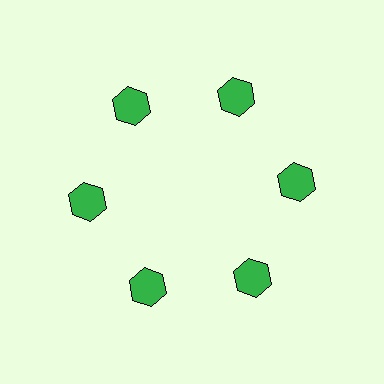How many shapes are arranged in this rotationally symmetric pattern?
There are 6 shapes, arranged in 6 groups of 1.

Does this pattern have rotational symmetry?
Yes, this pattern has 6-fold rotational symmetry. It looks the same after rotating 60 degrees around the center.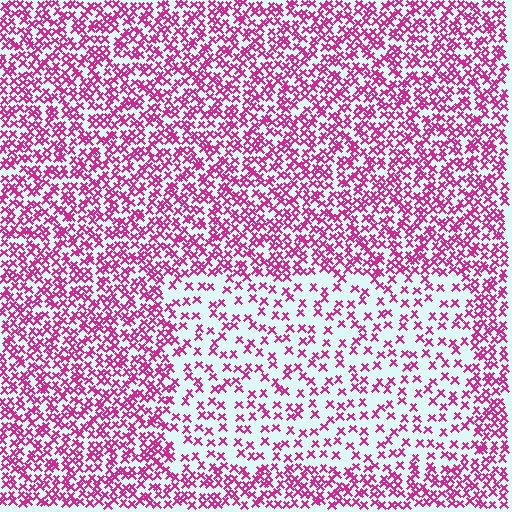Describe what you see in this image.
The image contains small magenta elements arranged at two different densities. A rectangle-shaped region is visible where the elements are less densely packed than the surrounding area.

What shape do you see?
I see a rectangle.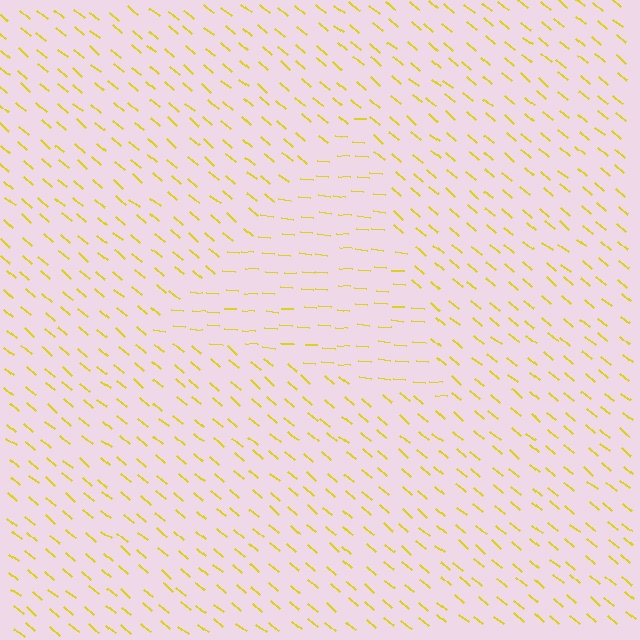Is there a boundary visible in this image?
Yes, there is a texture boundary formed by a change in line orientation.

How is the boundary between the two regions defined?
The boundary is defined purely by a change in line orientation (approximately 35 degrees difference). All lines are the same color and thickness.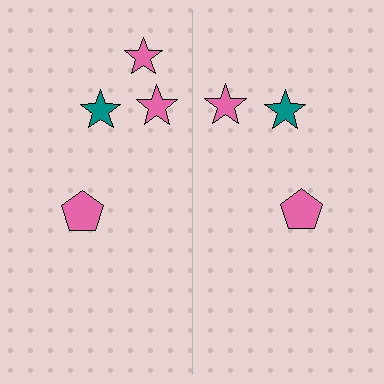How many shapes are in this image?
There are 7 shapes in this image.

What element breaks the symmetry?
A pink star is missing from the right side.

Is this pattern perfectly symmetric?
No, the pattern is not perfectly symmetric. A pink star is missing from the right side.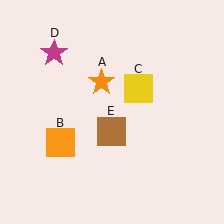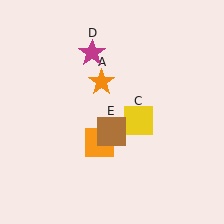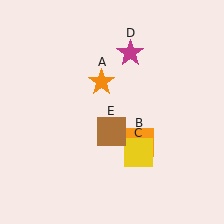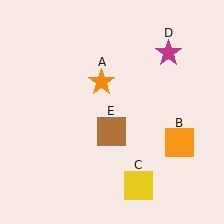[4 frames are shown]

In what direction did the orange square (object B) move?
The orange square (object B) moved right.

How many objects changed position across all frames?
3 objects changed position: orange square (object B), yellow square (object C), magenta star (object D).